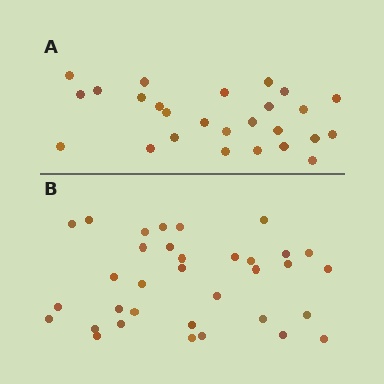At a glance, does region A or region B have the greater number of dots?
Region B (the bottom region) has more dots.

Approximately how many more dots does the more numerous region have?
Region B has roughly 8 or so more dots than region A.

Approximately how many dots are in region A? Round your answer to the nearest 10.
About 30 dots. (The exact count is 26, which rounds to 30.)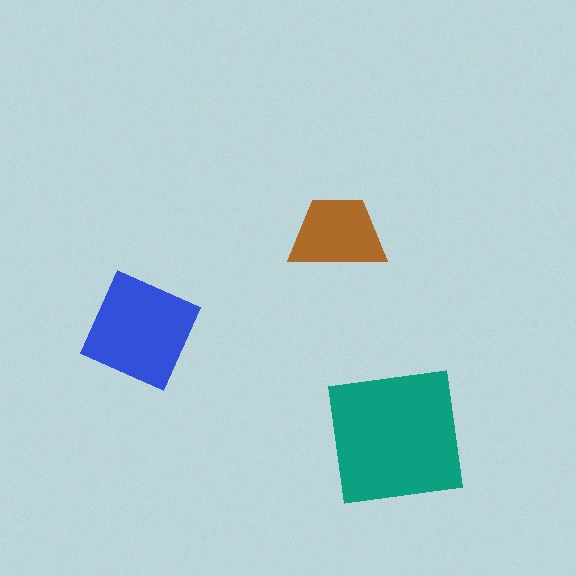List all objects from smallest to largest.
The brown trapezoid, the blue diamond, the teal square.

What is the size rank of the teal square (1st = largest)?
1st.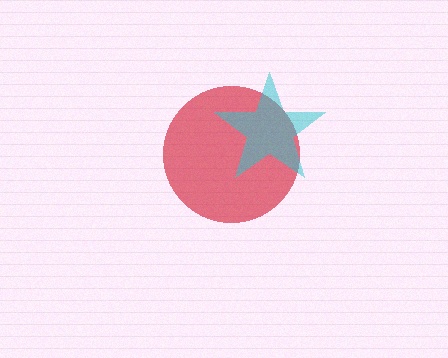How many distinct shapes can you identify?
There are 2 distinct shapes: a red circle, a cyan star.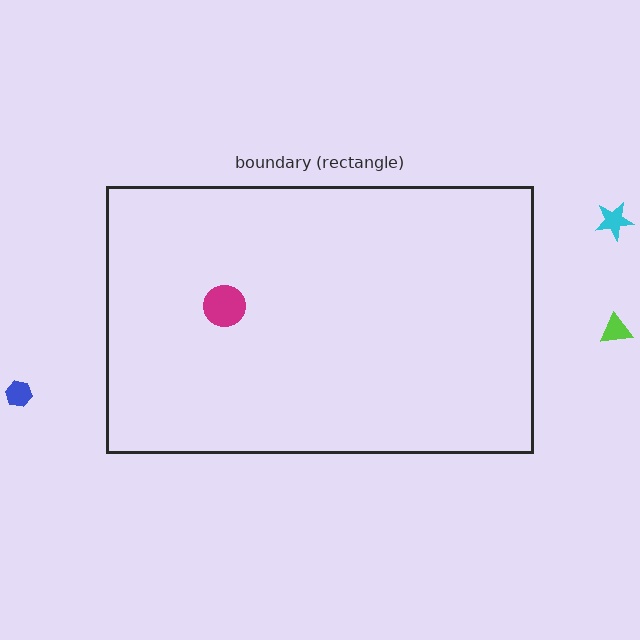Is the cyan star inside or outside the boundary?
Outside.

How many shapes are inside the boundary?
1 inside, 3 outside.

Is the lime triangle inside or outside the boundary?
Outside.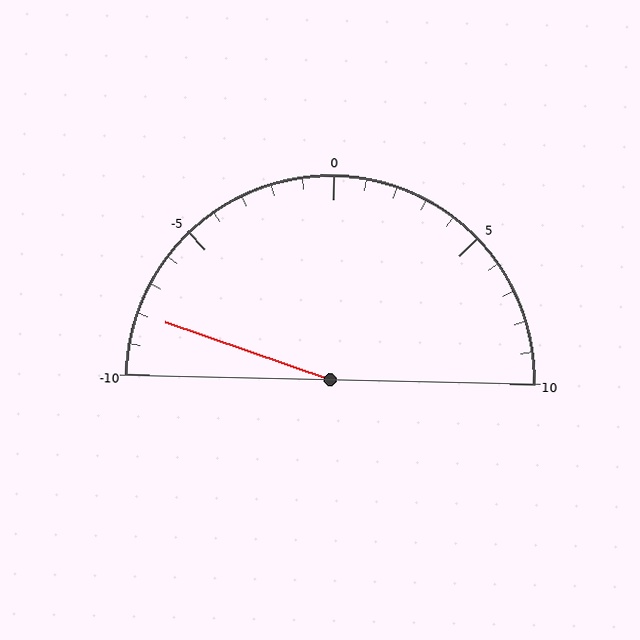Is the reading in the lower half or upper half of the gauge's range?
The reading is in the lower half of the range (-10 to 10).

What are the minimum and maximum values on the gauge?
The gauge ranges from -10 to 10.